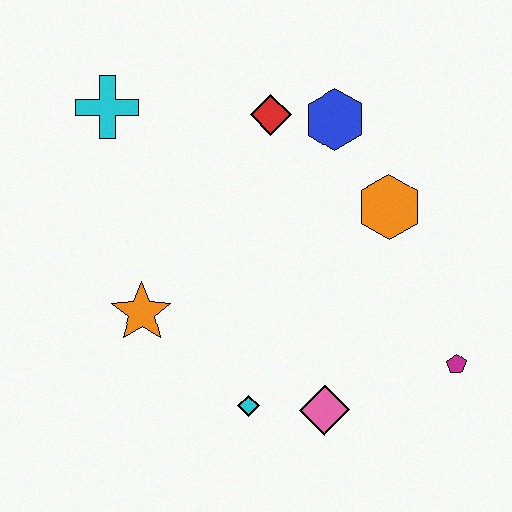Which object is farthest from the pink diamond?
The cyan cross is farthest from the pink diamond.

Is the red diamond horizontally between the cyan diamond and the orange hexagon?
Yes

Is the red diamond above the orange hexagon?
Yes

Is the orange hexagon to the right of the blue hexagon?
Yes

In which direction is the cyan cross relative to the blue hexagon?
The cyan cross is to the left of the blue hexagon.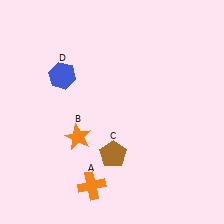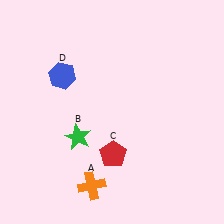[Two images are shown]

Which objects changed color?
B changed from orange to green. C changed from brown to red.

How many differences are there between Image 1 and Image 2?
There are 2 differences between the two images.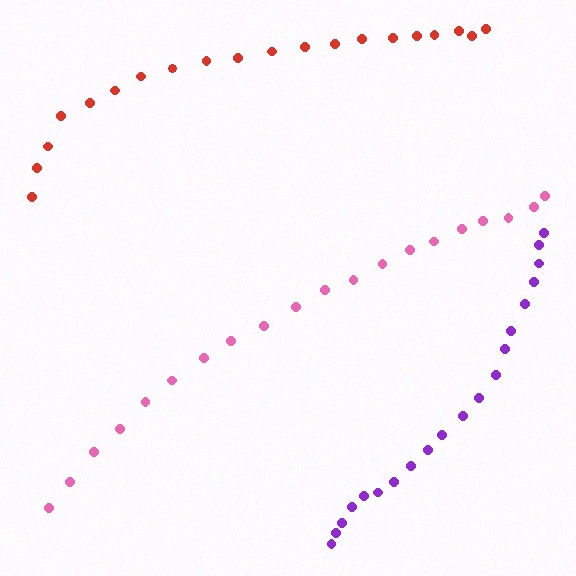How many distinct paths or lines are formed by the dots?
There are 3 distinct paths.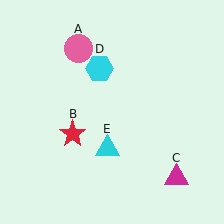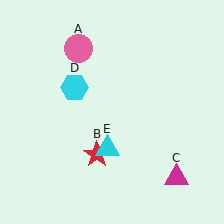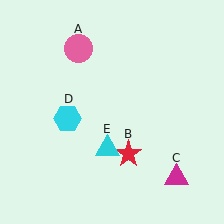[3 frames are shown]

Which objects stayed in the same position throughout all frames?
Pink circle (object A) and magenta triangle (object C) and cyan triangle (object E) remained stationary.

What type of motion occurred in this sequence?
The red star (object B), cyan hexagon (object D) rotated counterclockwise around the center of the scene.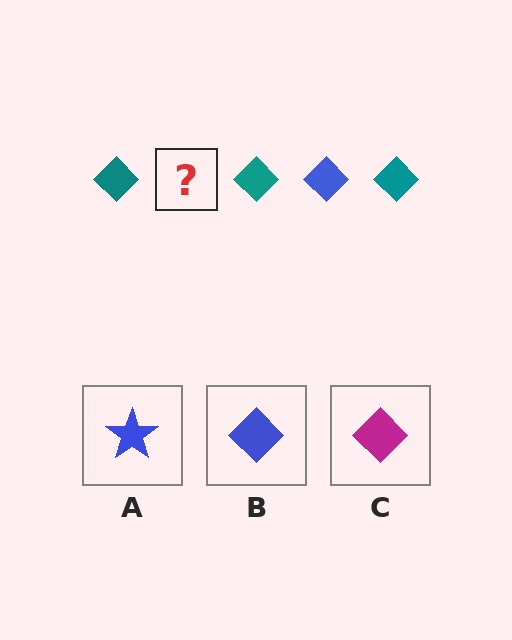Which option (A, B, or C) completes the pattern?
B.